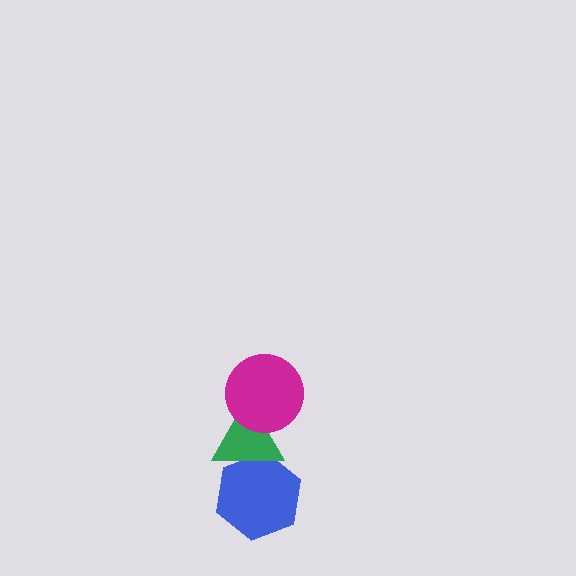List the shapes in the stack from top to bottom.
From top to bottom: the magenta circle, the green triangle, the blue hexagon.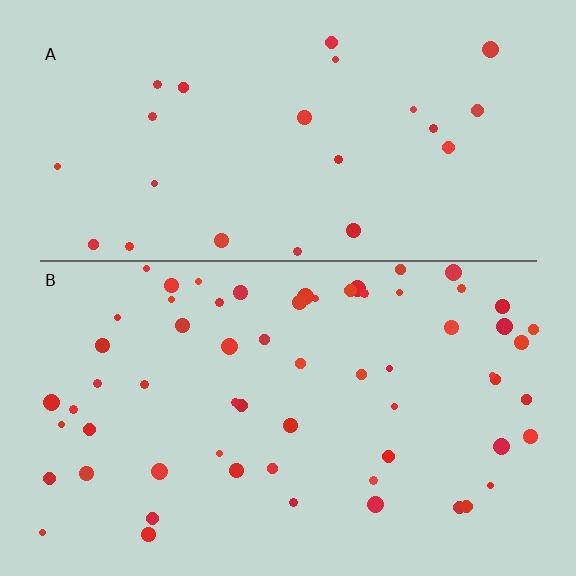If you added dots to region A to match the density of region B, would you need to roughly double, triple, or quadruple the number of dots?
Approximately triple.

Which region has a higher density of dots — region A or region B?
B (the bottom).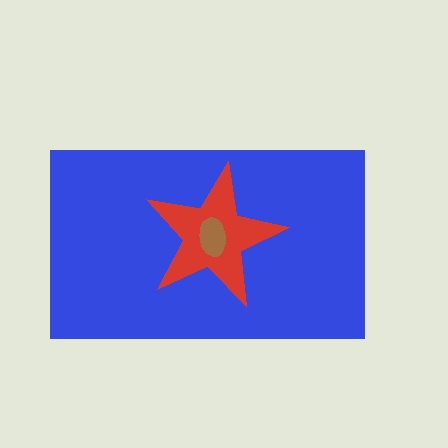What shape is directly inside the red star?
The brown ellipse.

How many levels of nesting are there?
3.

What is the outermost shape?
The blue rectangle.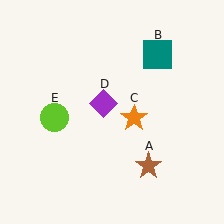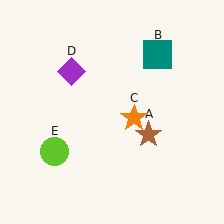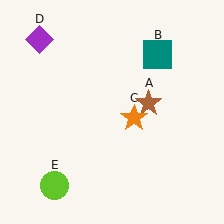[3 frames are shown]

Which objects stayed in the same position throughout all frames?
Teal square (object B) and orange star (object C) remained stationary.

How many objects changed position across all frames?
3 objects changed position: brown star (object A), purple diamond (object D), lime circle (object E).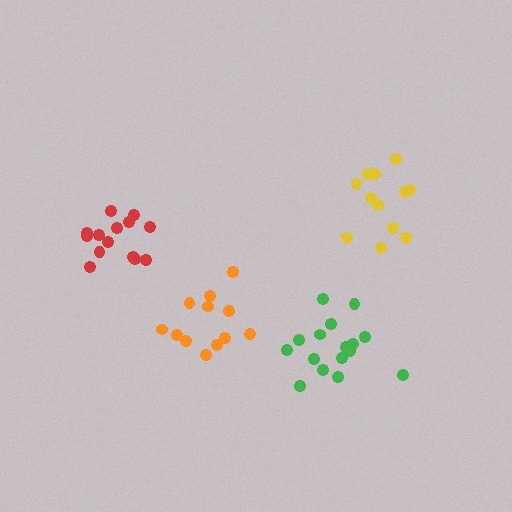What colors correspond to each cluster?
The clusters are colored: green, orange, yellow, red.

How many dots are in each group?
Group 1: 16 dots, Group 2: 12 dots, Group 3: 12 dots, Group 4: 14 dots (54 total).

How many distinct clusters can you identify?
There are 4 distinct clusters.